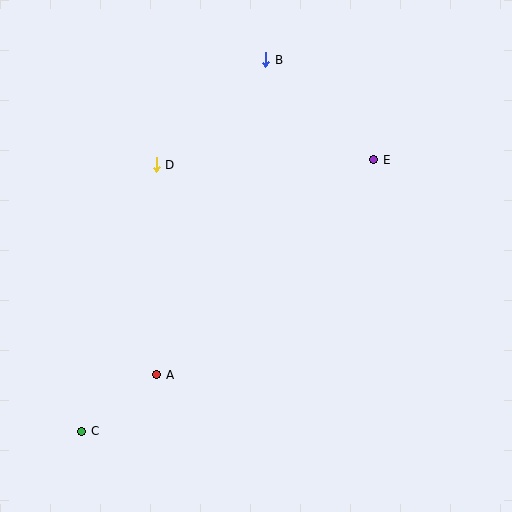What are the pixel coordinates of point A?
Point A is at (157, 375).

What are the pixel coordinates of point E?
Point E is at (374, 160).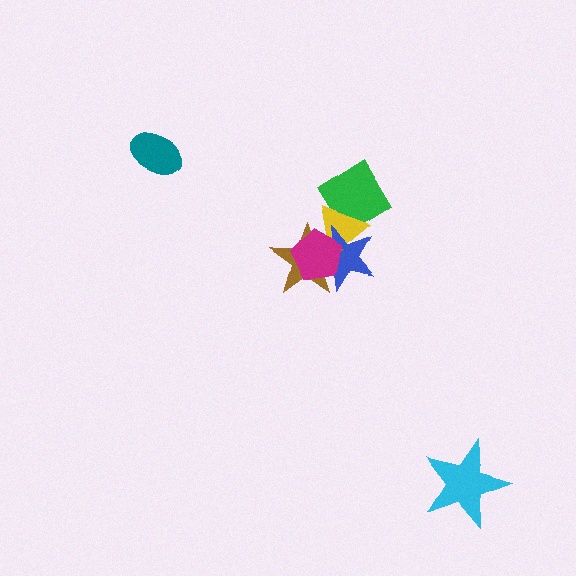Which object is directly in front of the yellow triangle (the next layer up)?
The blue star is directly in front of the yellow triangle.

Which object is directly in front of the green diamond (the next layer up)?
The yellow triangle is directly in front of the green diamond.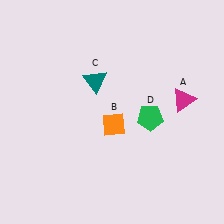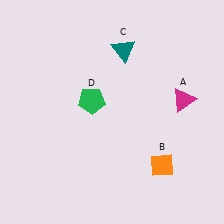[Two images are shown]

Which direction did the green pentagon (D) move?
The green pentagon (D) moved left.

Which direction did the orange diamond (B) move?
The orange diamond (B) moved right.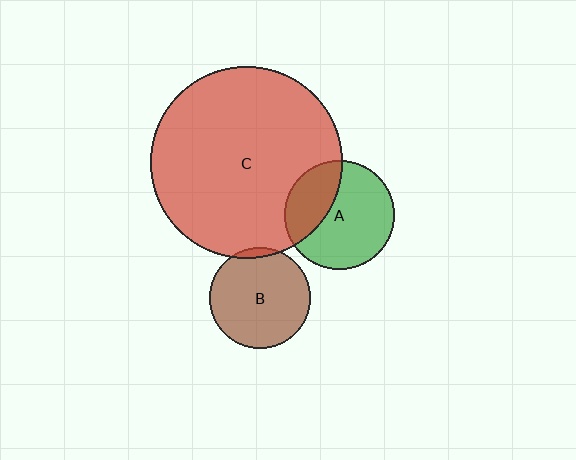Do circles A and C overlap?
Yes.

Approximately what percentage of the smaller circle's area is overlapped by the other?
Approximately 30%.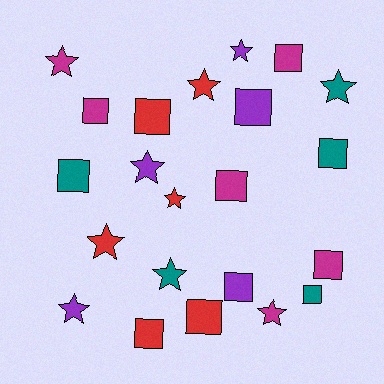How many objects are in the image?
There are 22 objects.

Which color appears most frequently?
Red, with 6 objects.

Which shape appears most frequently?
Square, with 12 objects.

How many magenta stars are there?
There are 2 magenta stars.